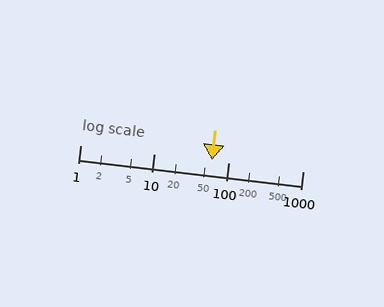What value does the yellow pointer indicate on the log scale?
The pointer indicates approximately 60.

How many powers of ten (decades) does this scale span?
The scale spans 3 decades, from 1 to 1000.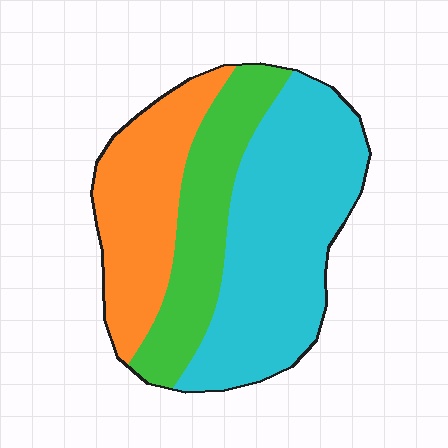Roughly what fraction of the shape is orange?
Orange takes up between a sixth and a third of the shape.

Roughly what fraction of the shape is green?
Green takes up about one quarter (1/4) of the shape.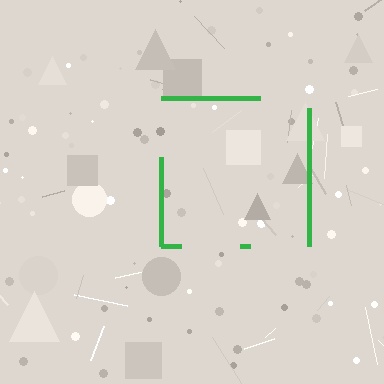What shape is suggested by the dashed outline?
The dashed outline suggests a square.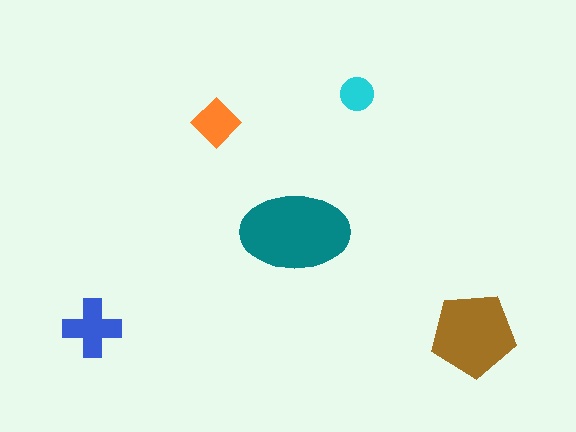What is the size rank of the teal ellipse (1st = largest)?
1st.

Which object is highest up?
The cyan circle is topmost.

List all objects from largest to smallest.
The teal ellipse, the brown pentagon, the blue cross, the orange diamond, the cyan circle.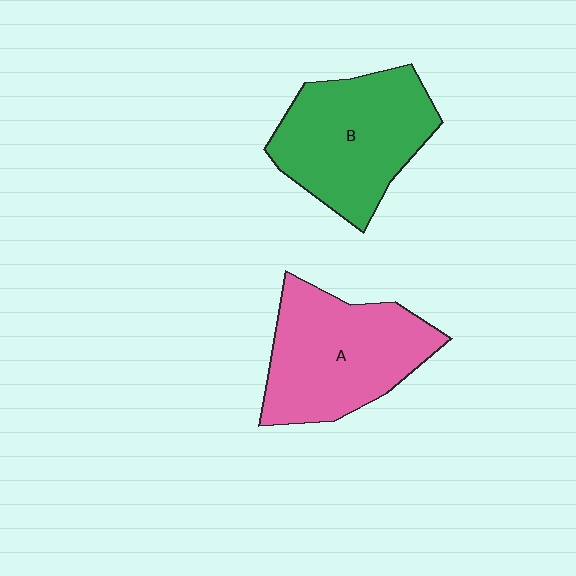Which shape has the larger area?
Shape A (pink).